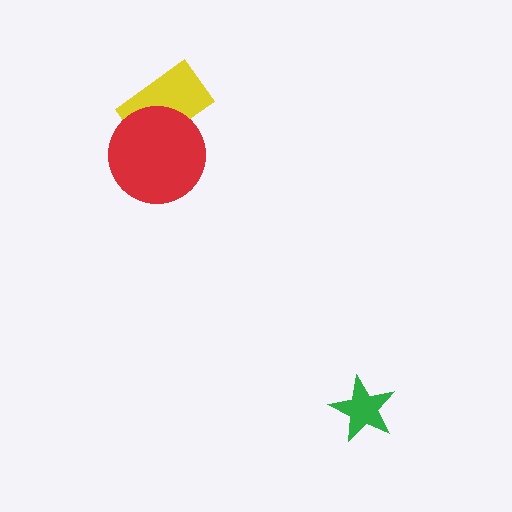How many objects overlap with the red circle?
1 object overlaps with the red circle.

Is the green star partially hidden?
No, no other shape covers it.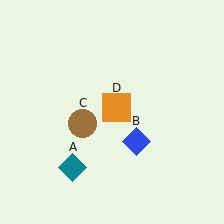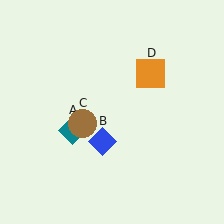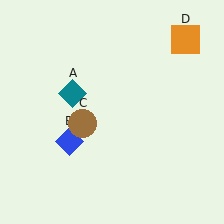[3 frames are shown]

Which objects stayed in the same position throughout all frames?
Brown circle (object C) remained stationary.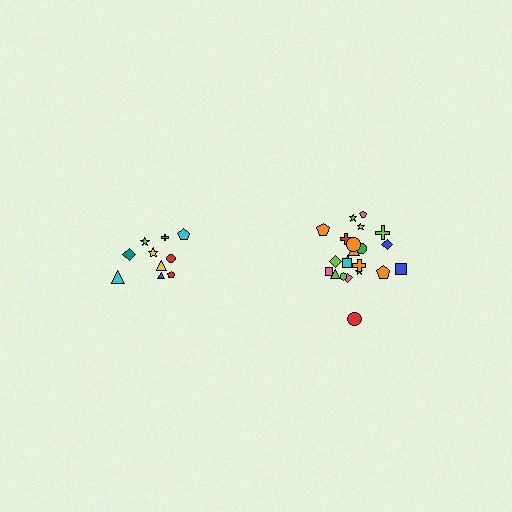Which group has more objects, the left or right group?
The right group.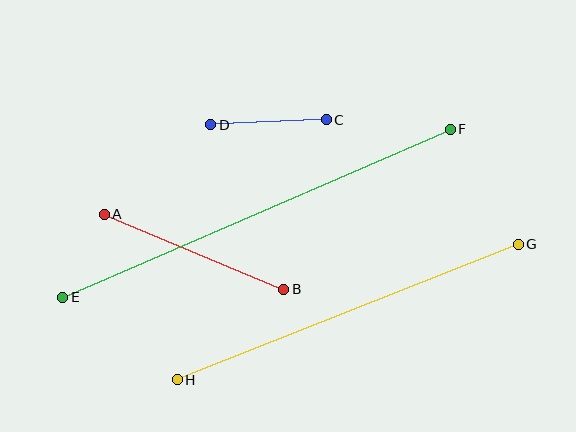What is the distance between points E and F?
The distance is approximately 422 pixels.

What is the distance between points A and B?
The distance is approximately 194 pixels.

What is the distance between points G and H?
The distance is approximately 367 pixels.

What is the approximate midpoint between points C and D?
The midpoint is at approximately (269, 122) pixels.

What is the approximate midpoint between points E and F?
The midpoint is at approximately (256, 213) pixels.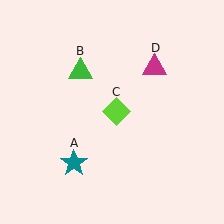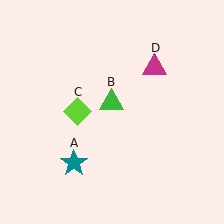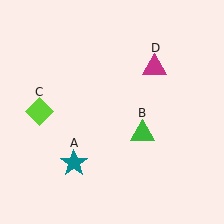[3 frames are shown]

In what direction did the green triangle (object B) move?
The green triangle (object B) moved down and to the right.